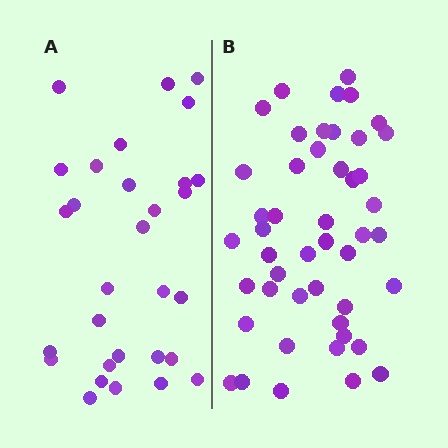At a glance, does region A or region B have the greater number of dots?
Region B (the right region) has more dots.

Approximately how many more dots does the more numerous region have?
Region B has approximately 15 more dots than region A.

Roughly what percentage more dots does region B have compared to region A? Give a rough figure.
About 55% more.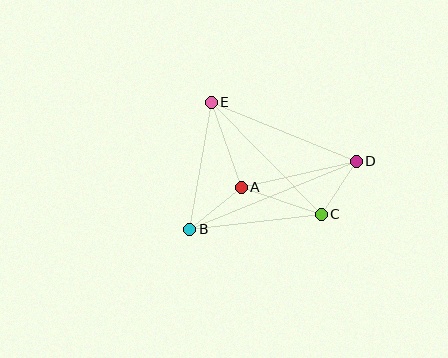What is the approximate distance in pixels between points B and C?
The distance between B and C is approximately 132 pixels.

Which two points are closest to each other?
Points C and D are closest to each other.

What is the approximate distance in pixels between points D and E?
The distance between D and E is approximately 156 pixels.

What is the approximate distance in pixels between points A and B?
The distance between A and B is approximately 67 pixels.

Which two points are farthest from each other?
Points B and D are farthest from each other.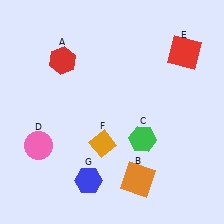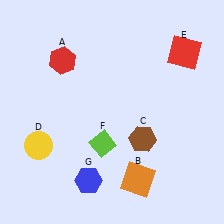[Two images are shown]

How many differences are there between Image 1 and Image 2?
There are 3 differences between the two images.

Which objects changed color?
C changed from green to brown. D changed from pink to yellow. F changed from orange to lime.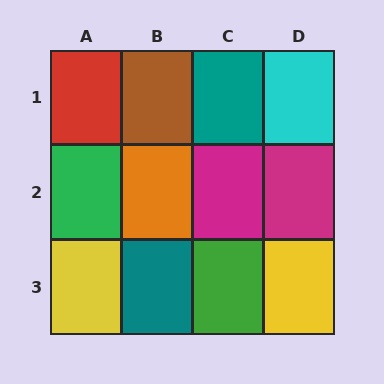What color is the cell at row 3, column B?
Teal.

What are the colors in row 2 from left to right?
Green, orange, magenta, magenta.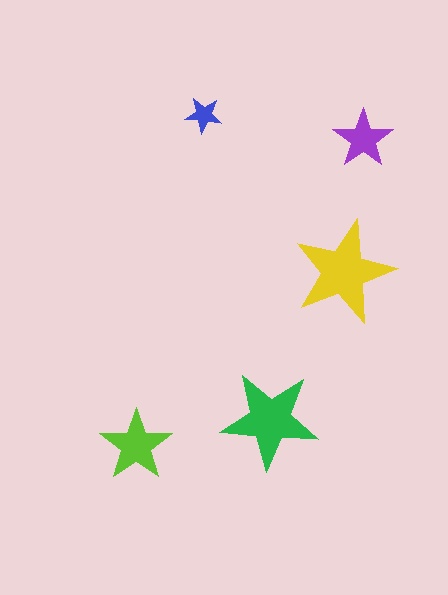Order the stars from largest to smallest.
the yellow one, the green one, the lime one, the purple one, the blue one.